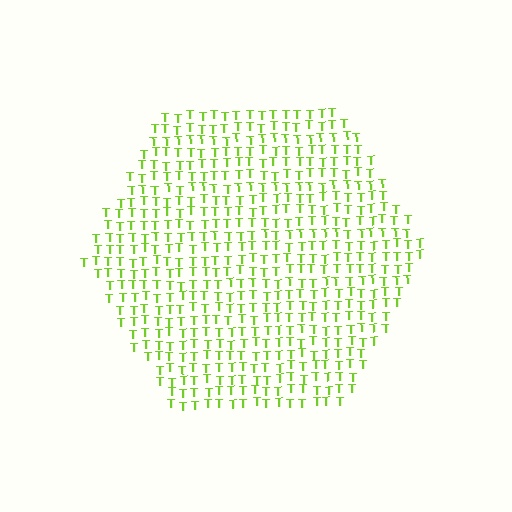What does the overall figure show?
The overall figure shows a hexagon.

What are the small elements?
The small elements are letter T's.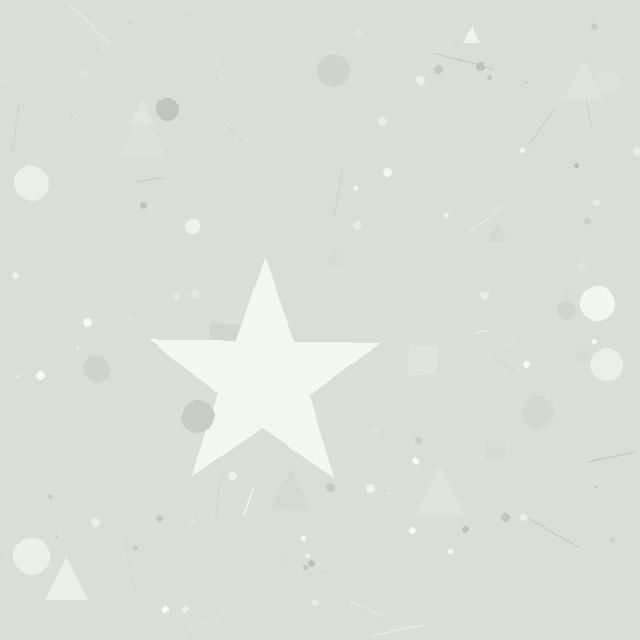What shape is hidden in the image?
A star is hidden in the image.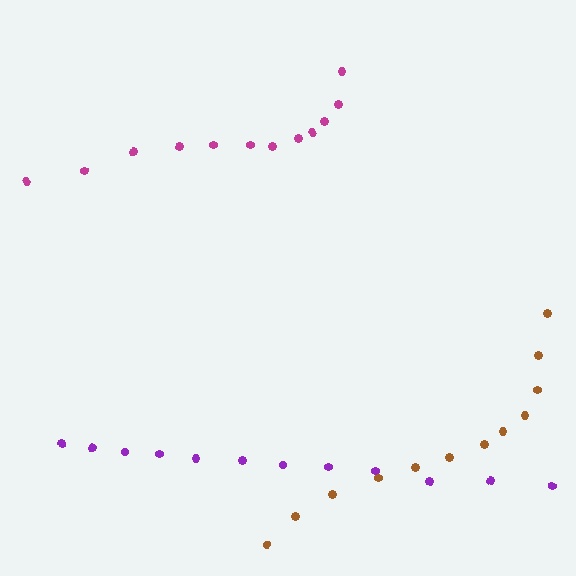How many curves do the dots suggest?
There are 3 distinct paths.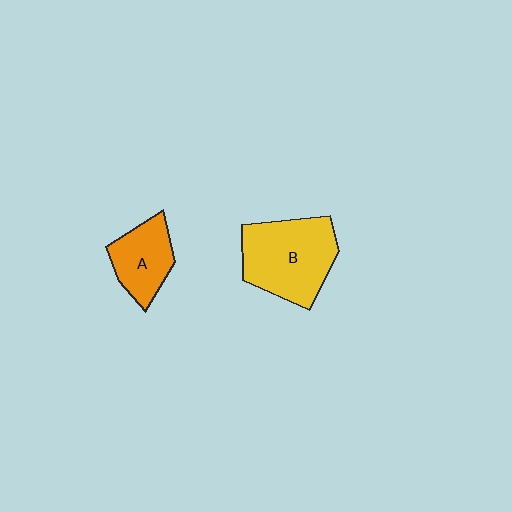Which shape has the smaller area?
Shape A (orange).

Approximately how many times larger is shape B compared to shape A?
Approximately 1.7 times.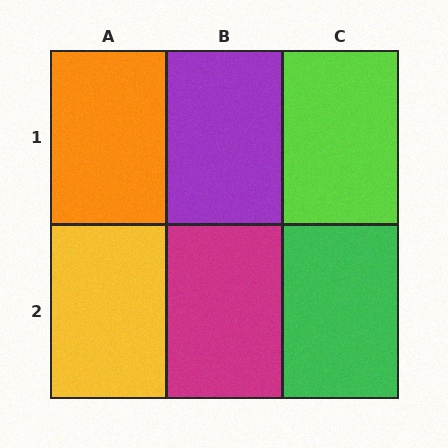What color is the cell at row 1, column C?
Lime.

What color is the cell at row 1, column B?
Purple.